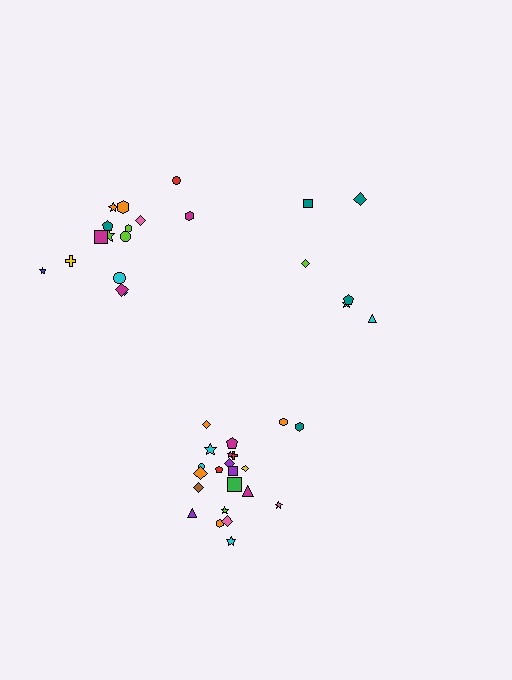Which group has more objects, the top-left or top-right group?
The top-left group.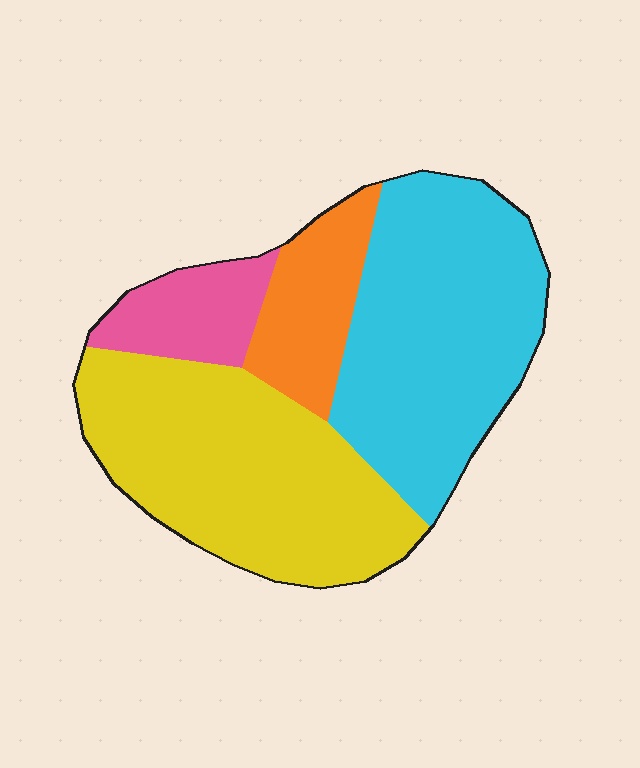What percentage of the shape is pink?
Pink takes up less than a sixth of the shape.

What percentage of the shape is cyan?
Cyan takes up about three eighths (3/8) of the shape.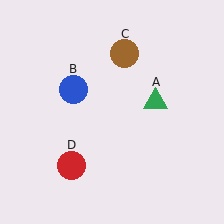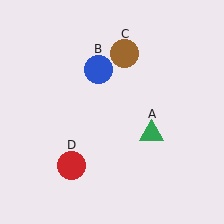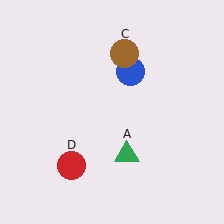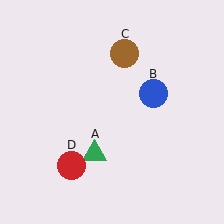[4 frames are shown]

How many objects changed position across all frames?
2 objects changed position: green triangle (object A), blue circle (object B).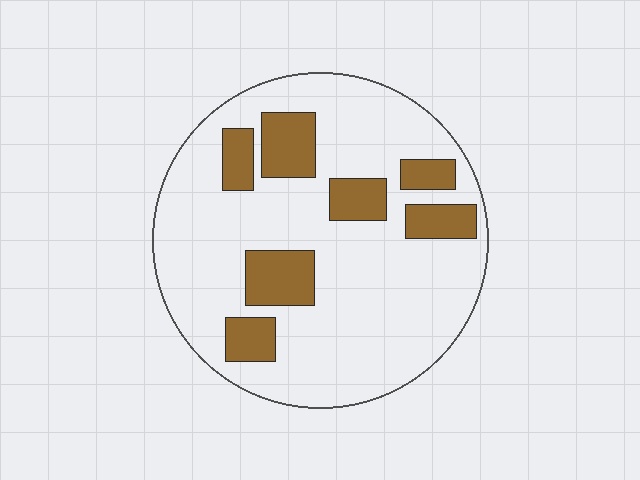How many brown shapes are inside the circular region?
7.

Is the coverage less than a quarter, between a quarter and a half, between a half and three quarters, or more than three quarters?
Less than a quarter.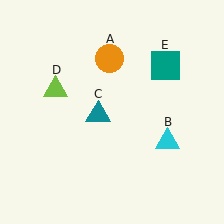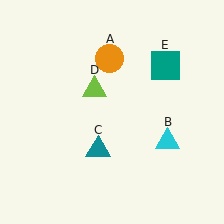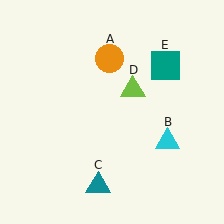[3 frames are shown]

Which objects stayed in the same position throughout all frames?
Orange circle (object A) and cyan triangle (object B) and teal square (object E) remained stationary.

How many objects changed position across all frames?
2 objects changed position: teal triangle (object C), lime triangle (object D).